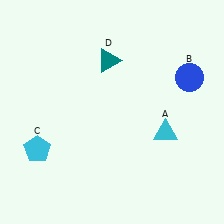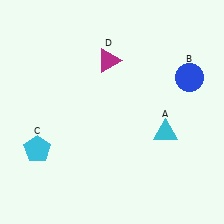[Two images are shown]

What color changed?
The triangle (D) changed from teal in Image 1 to magenta in Image 2.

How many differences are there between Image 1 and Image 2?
There is 1 difference between the two images.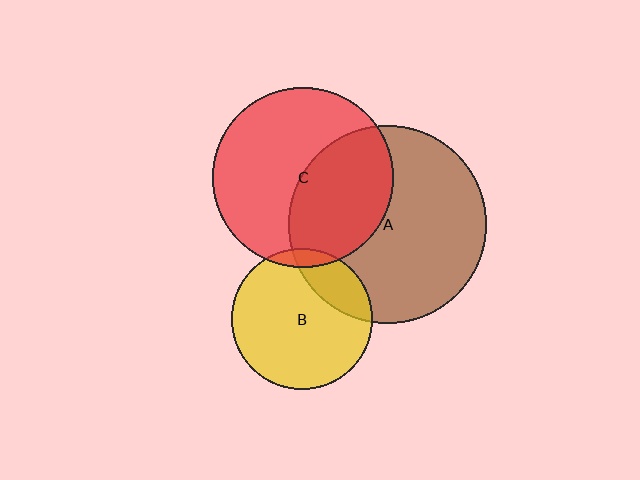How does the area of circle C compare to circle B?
Approximately 1.6 times.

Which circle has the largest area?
Circle A (brown).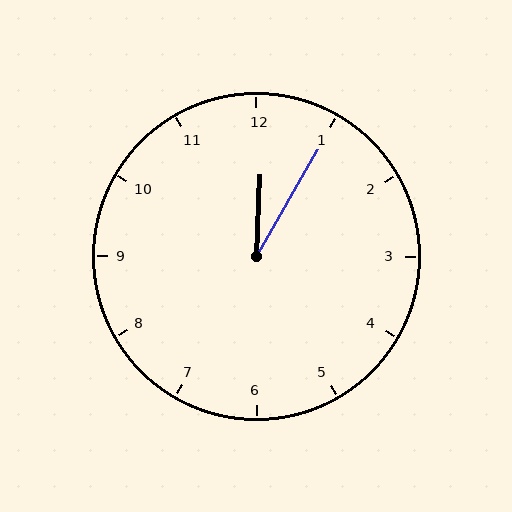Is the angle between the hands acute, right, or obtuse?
It is acute.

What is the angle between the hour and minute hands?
Approximately 28 degrees.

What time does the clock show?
12:05.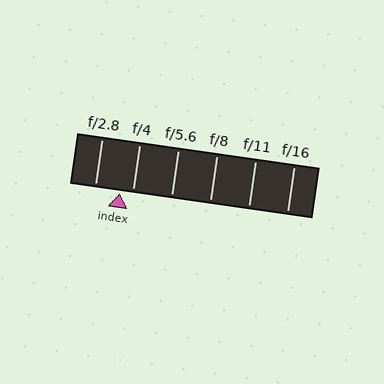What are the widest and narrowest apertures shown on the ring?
The widest aperture shown is f/2.8 and the narrowest is f/16.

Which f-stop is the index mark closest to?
The index mark is closest to f/4.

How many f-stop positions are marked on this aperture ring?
There are 6 f-stop positions marked.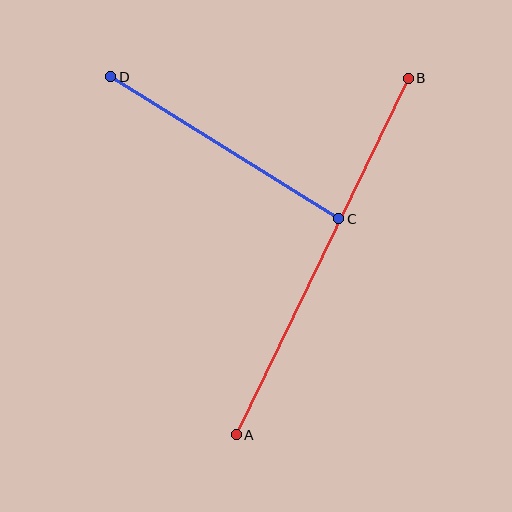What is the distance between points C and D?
The distance is approximately 268 pixels.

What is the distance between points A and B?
The distance is approximately 396 pixels.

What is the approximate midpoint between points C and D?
The midpoint is at approximately (225, 148) pixels.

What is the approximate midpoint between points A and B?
The midpoint is at approximately (322, 257) pixels.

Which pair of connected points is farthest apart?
Points A and B are farthest apart.